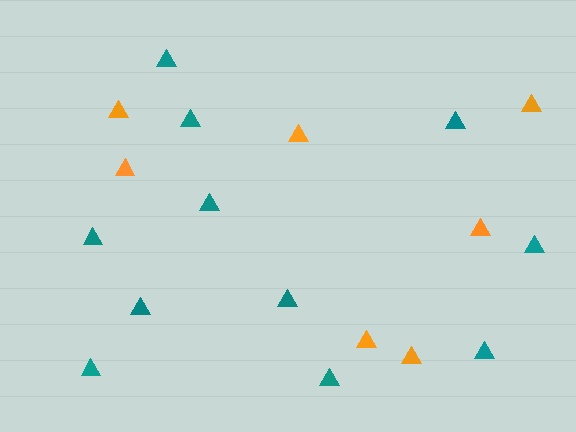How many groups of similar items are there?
There are 2 groups: one group of orange triangles (7) and one group of teal triangles (11).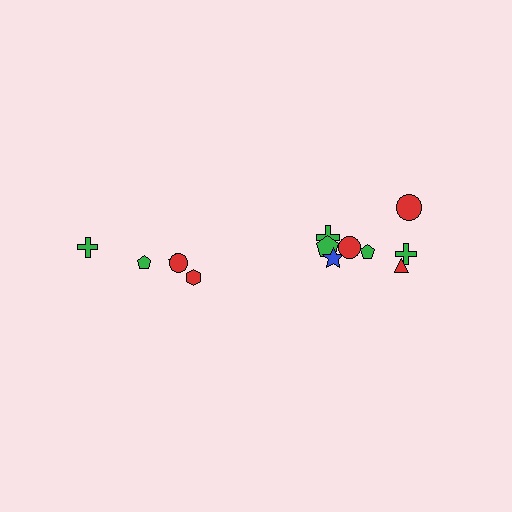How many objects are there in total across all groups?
There are 13 objects.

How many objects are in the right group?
There are 8 objects.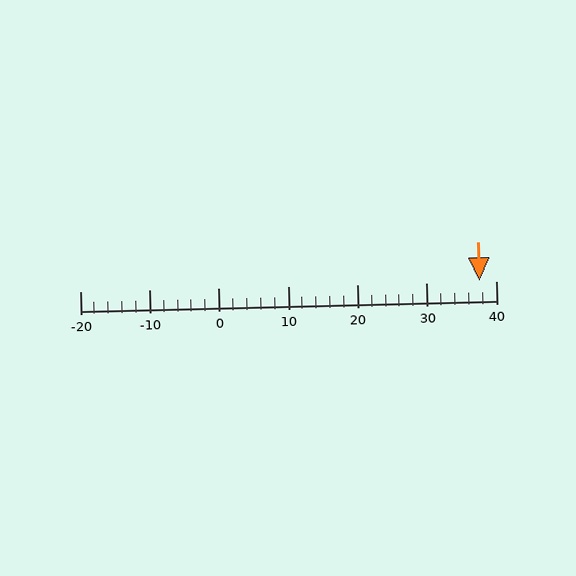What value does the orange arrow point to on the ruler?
The orange arrow points to approximately 38.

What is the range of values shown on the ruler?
The ruler shows values from -20 to 40.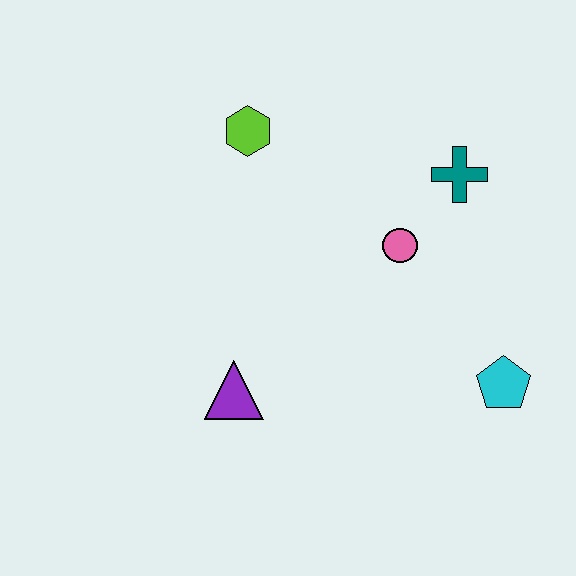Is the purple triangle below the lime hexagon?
Yes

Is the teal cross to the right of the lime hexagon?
Yes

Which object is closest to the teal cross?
The pink circle is closest to the teal cross.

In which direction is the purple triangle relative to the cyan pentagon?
The purple triangle is to the left of the cyan pentagon.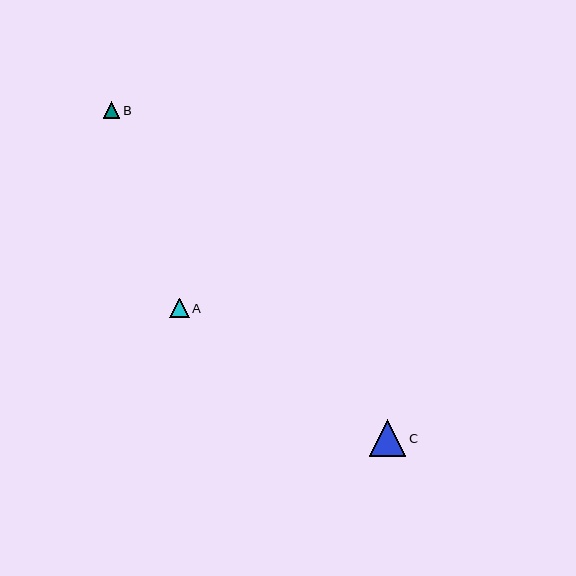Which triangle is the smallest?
Triangle B is the smallest with a size of approximately 17 pixels.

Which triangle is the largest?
Triangle C is the largest with a size of approximately 36 pixels.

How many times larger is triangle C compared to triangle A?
Triangle C is approximately 1.9 times the size of triangle A.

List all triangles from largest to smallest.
From largest to smallest: C, A, B.